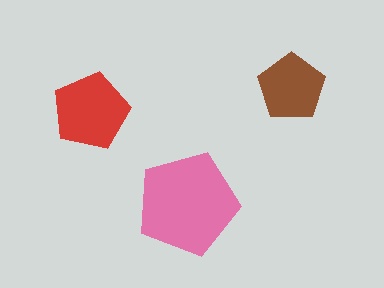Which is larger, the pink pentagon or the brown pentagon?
The pink one.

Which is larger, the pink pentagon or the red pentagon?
The pink one.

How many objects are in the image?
There are 3 objects in the image.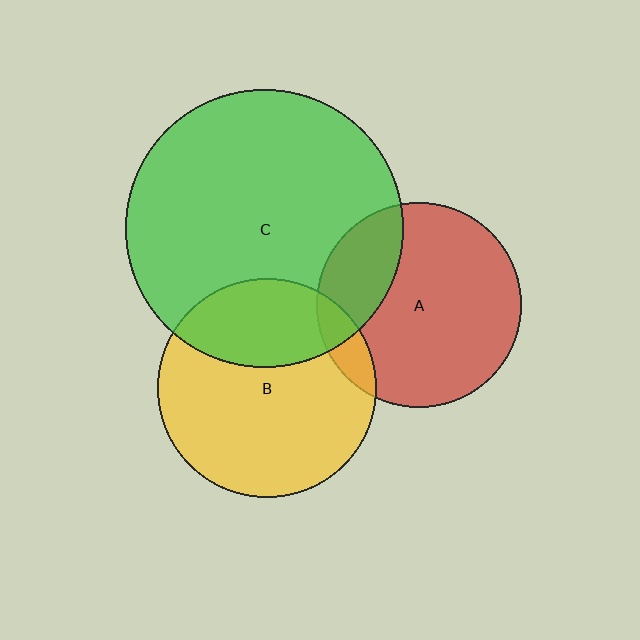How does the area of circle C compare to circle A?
Approximately 1.8 times.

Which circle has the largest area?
Circle C (green).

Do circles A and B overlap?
Yes.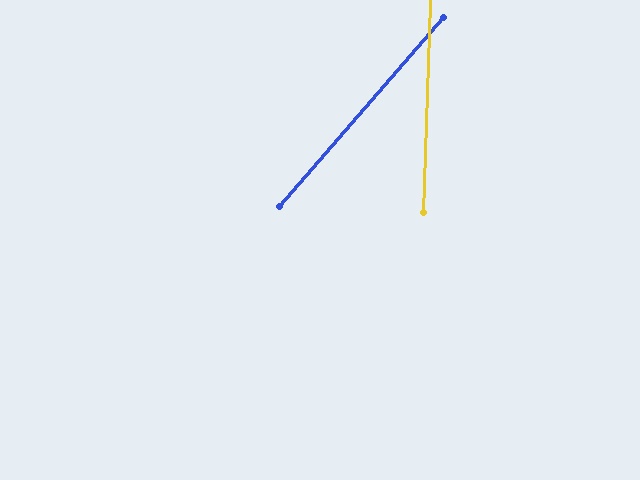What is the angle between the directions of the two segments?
Approximately 39 degrees.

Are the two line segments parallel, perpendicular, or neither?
Neither parallel nor perpendicular — they differ by about 39°.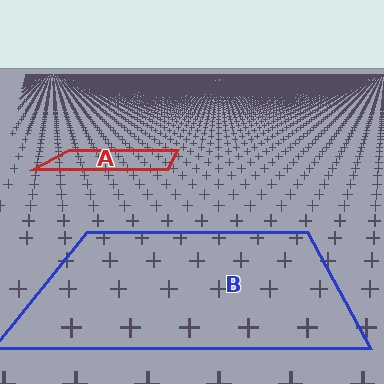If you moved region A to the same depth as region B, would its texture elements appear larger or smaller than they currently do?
They would appear larger. At a closer depth, the same texture elements are projected at a bigger on-screen size.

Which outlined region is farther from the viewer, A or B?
Region A is farther from the viewer — the texture elements inside it appear smaller and more densely packed.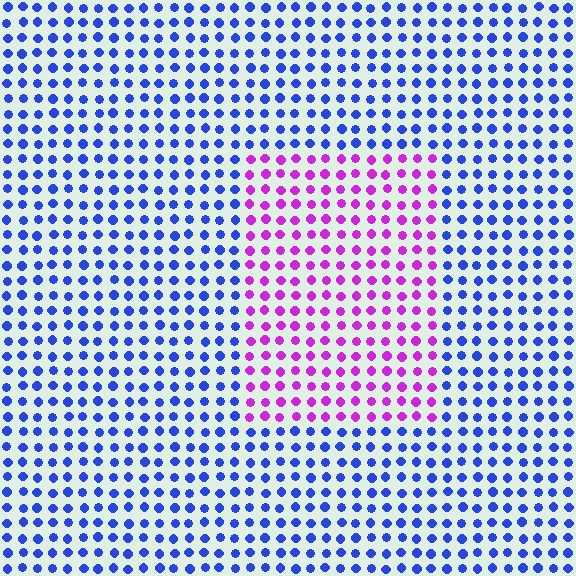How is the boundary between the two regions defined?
The boundary is defined purely by a slight shift in hue (about 66 degrees). Spacing, size, and orientation are identical on both sides.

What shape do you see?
I see a rectangle.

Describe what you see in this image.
The image is filled with small blue elements in a uniform arrangement. A rectangle-shaped region is visible where the elements are tinted to a slightly different hue, forming a subtle color boundary.